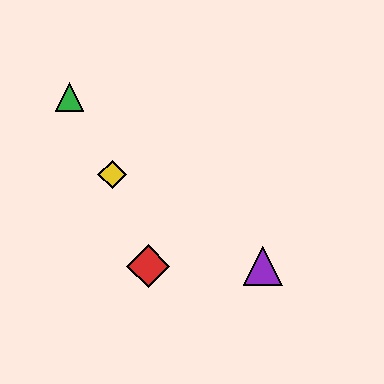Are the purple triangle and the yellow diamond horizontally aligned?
No, the purple triangle is at y≈266 and the yellow diamond is at y≈174.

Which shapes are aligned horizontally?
The red diamond, the blue triangle, the purple triangle are aligned horizontally.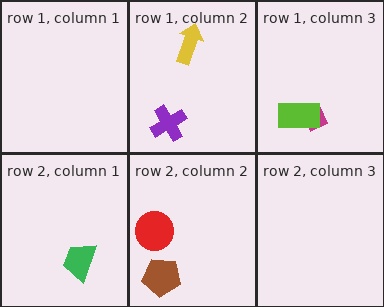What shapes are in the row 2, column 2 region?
The red circle, the brown pentagon.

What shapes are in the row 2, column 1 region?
The green trapezoid.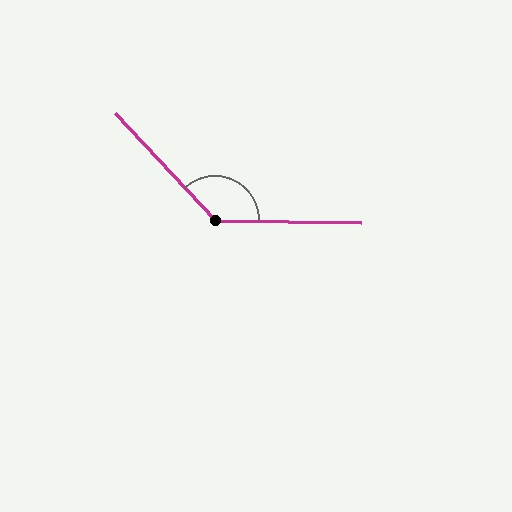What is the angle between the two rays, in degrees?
Approximately 134 degrees.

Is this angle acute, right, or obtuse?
It is obtuse.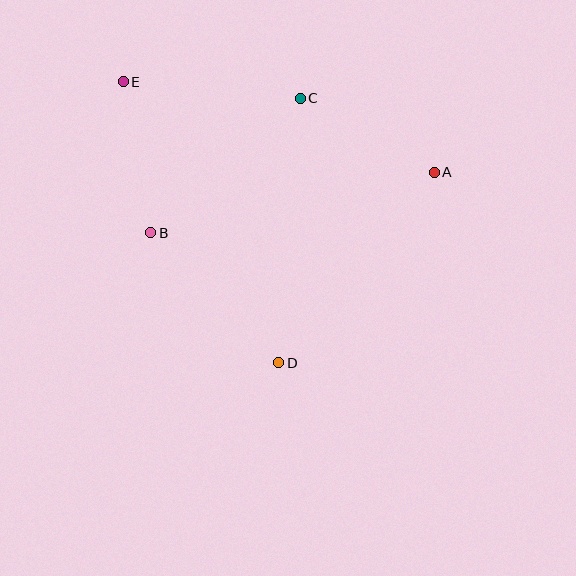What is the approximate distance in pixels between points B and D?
The distance between B and D is approximately 182 pixels.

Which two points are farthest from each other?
Points A and E are farthest from each other.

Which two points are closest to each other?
Points A and C are closest to each other.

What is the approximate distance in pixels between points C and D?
The distance between C and D is approximately 265 pixels.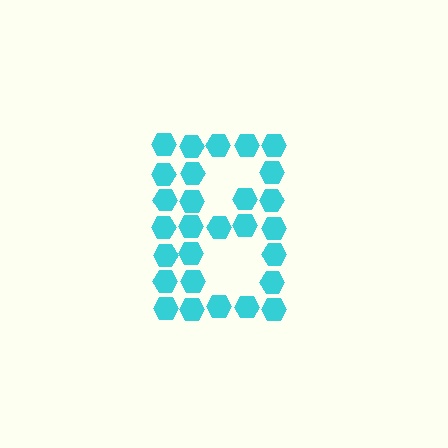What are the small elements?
The small elements are hexagons.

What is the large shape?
The large shape is the digit 8.